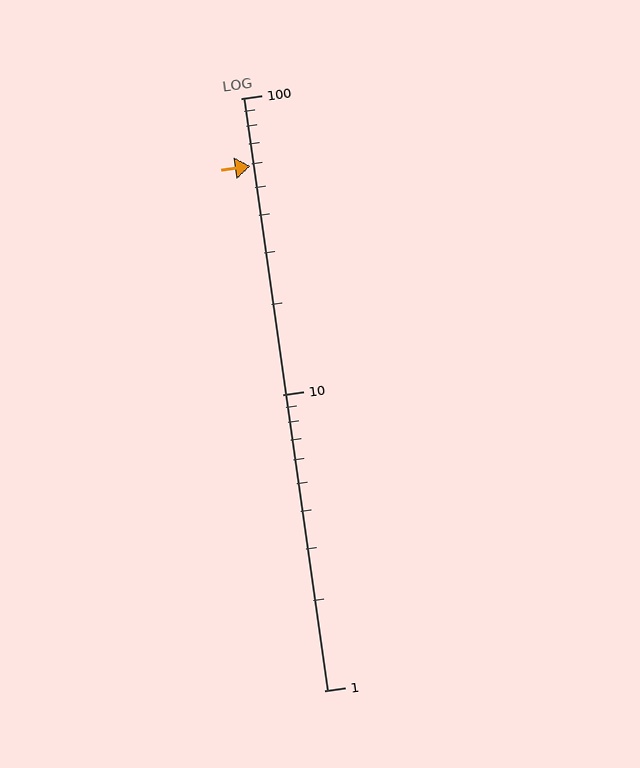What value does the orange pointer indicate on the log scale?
The pointer indicates approximately 59.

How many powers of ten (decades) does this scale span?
The scale spans 2 decades, from 1 to 100.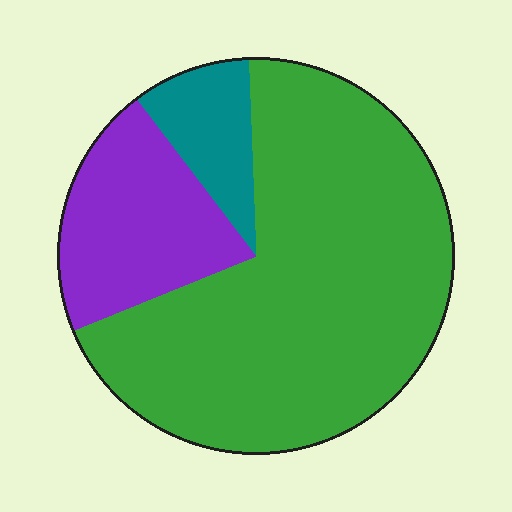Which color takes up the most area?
Green, at roughly 70%.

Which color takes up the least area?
Teal, at roughly 10%.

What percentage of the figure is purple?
Purple covers about 20% of the figure.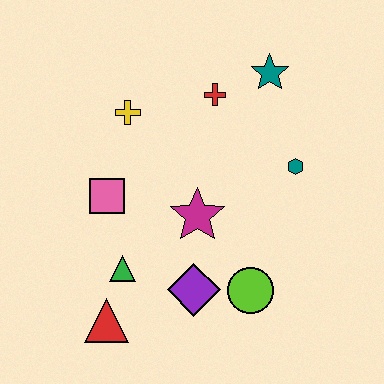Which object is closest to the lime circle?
The purple diamond is closest to the lime circle.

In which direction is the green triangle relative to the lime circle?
The green triangle is to the left of the lime circle.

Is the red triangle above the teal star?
No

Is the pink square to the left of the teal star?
Yes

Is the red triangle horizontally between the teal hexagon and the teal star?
No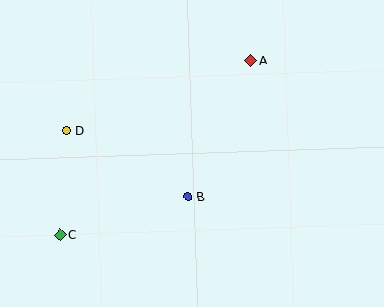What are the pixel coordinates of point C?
Point C is at (60, 235).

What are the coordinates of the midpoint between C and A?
The midpoint between C and A is at (155, 148).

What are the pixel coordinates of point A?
Point A is at (250, 61).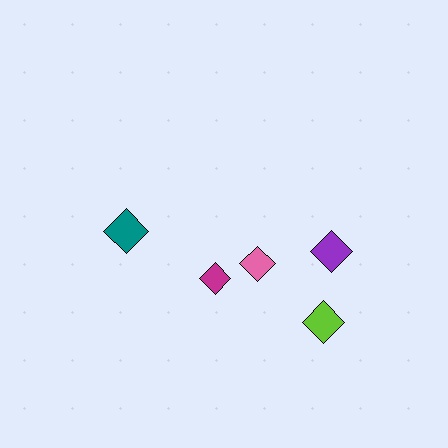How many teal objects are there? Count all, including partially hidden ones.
There is 1 teal object.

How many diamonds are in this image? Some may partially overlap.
There are 5 diamonds.